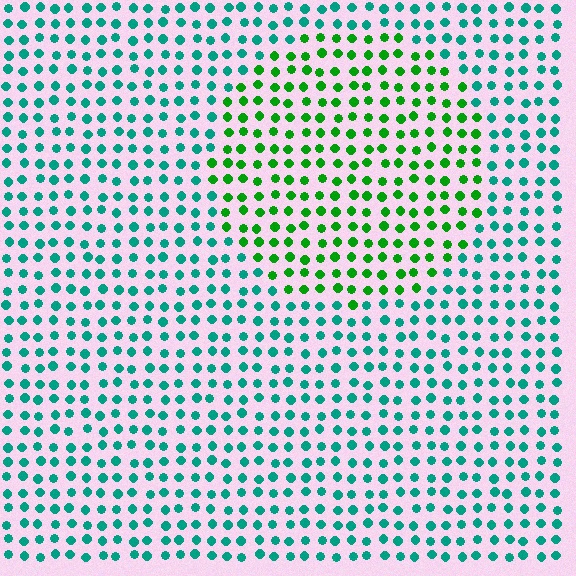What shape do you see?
I see a circle.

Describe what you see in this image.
The image is filled with small teal elements in a uniform arrangement. A circle-shaped region is visible where the elements are tinted to a slightly different hue, forming a subtle color boundary.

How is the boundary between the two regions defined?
The boundary is defined purely by a slight shift in hue (about 45 degrees). Spacing, size, and orientation are identical on both sides.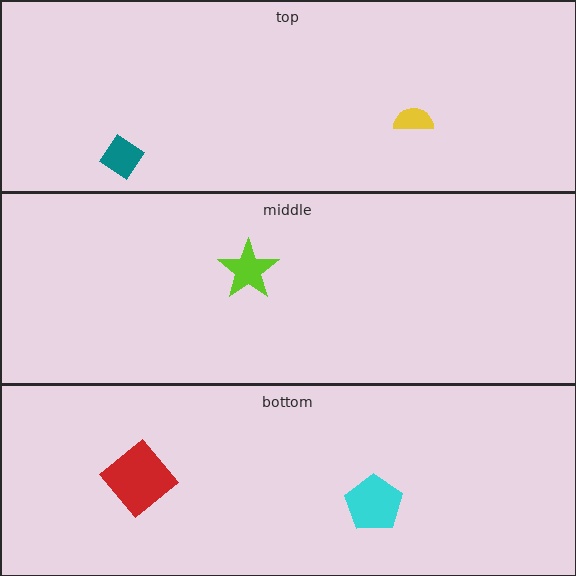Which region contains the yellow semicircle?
The top region.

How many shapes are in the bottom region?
2.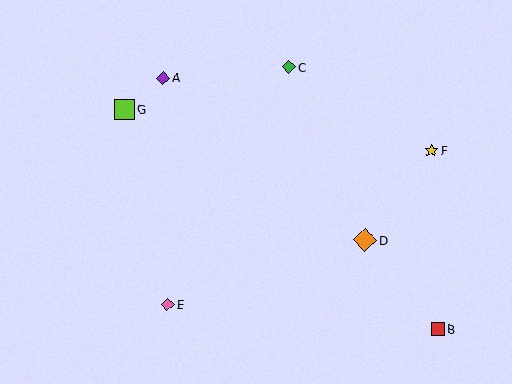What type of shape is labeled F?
Shape F is a yellow star.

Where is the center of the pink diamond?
The center of the pink diamond is at (168, 305).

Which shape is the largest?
The orange diamond (labeled D) is the largest.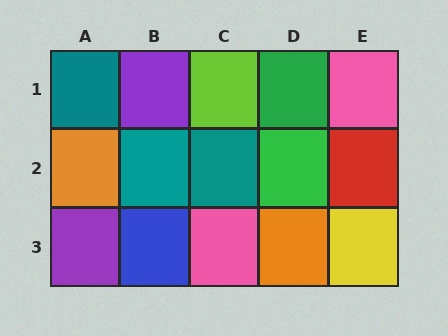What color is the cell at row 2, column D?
Green.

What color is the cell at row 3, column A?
Purple.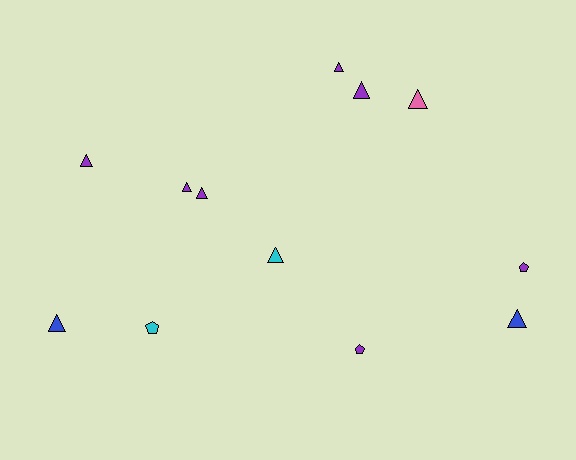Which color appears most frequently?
Purple, with 7 objects.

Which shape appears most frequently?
Triangle, with 9 objects.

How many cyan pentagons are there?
There is 1 cyan pentagon.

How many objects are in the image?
There are 12 objects.